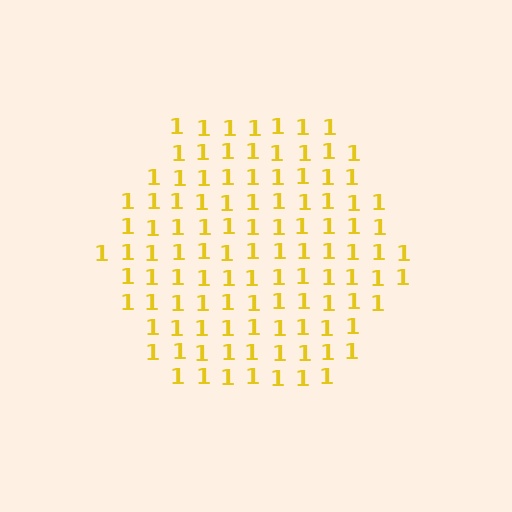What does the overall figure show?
The overall figure shows a hexagon.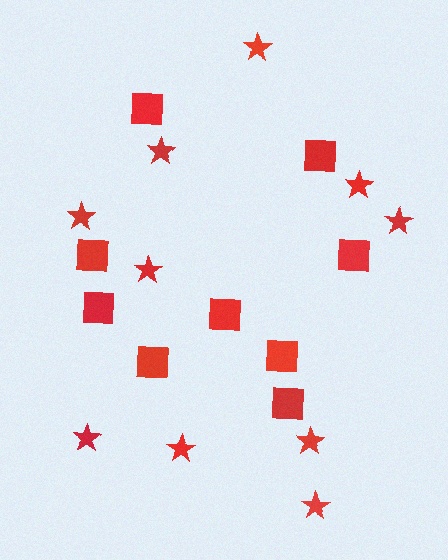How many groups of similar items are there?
There are 2 groups: one group of squares (9) and one group of stars (10).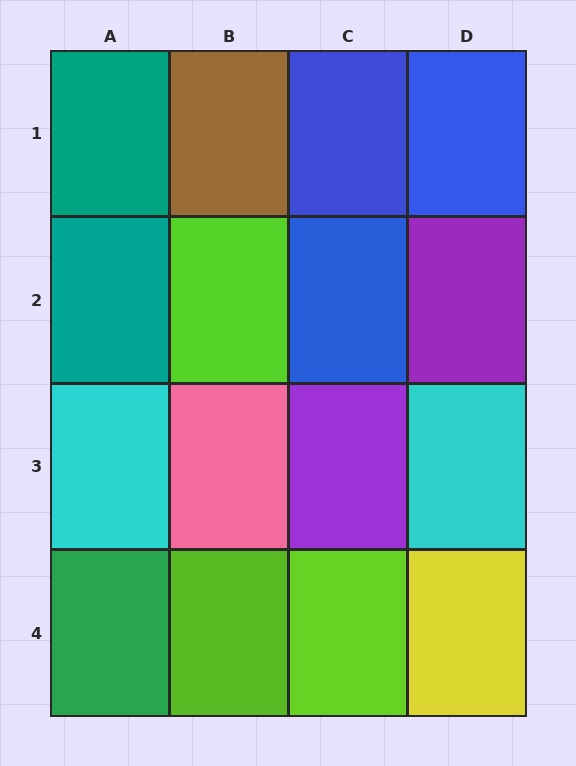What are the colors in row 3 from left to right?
Cyan, pink, purple, cyan.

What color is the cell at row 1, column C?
Blue.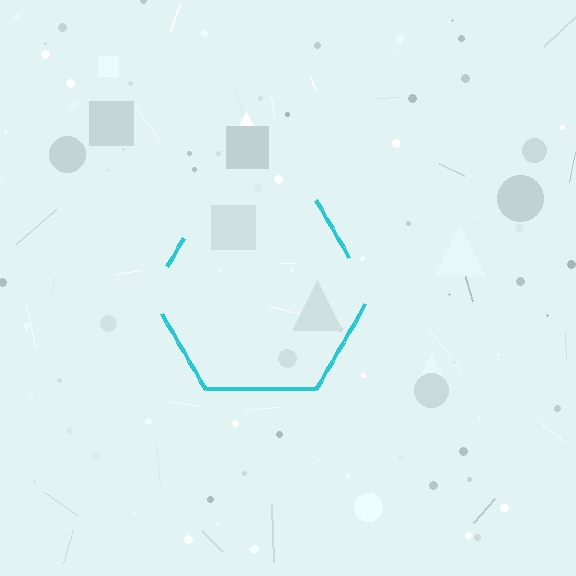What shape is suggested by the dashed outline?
The dashed outline suggests a hexagon.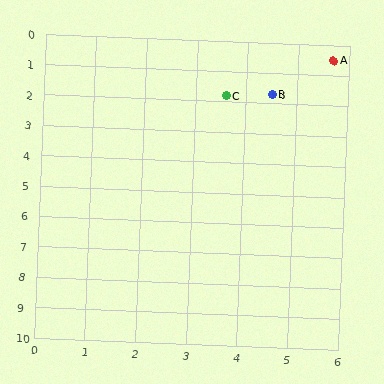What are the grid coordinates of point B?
Point B is at approximately (4.5, 1.7).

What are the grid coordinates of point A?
Point A is at approximately (5.7, 0.5).